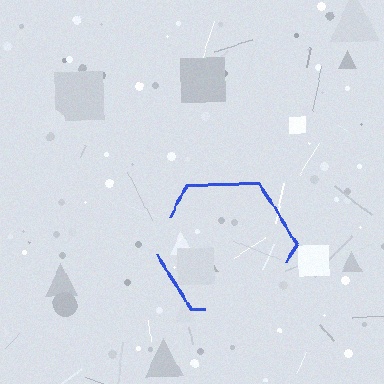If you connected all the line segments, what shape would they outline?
They would outline a hexagon.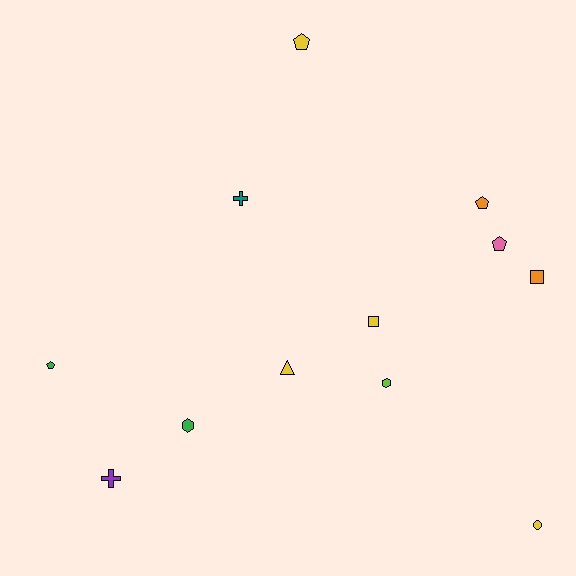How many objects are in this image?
There are 12 objects.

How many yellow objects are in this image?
There are 4 yellow objects.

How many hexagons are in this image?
There are 2 hexagons.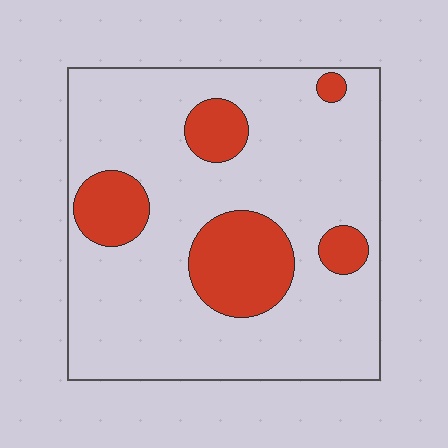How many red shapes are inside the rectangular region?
5.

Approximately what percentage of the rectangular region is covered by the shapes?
Approximately 20%.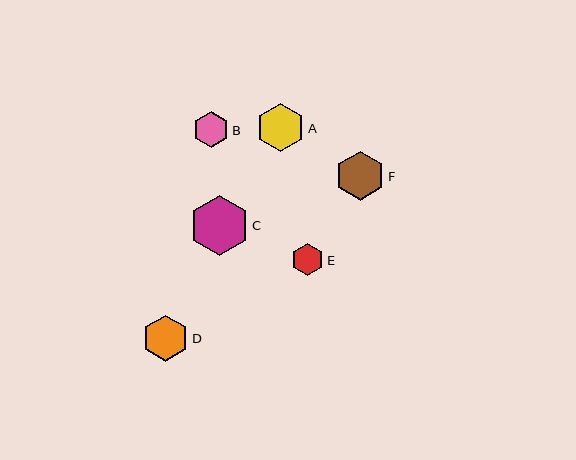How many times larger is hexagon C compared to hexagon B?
Hexagon C is approximately 1.7 times the size of hexagon B.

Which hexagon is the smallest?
Hexagon E is the smallest with a size of approximately 32 pixels.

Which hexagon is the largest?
Hexagon C is the largest with a size of approximately 60 pixels.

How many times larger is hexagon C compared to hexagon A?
Hexagon C is approximately 1.2 times the size of hexagon A.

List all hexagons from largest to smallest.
From largest to smallest: C, F, A, D, B, E.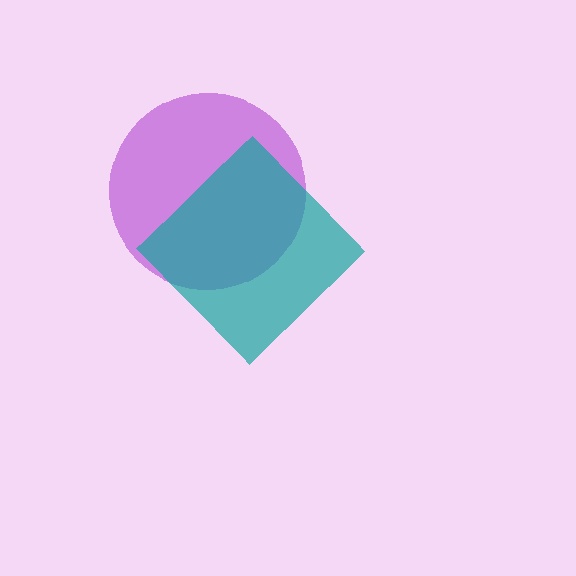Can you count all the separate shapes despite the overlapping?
Yes, there are 2 separate shapes.